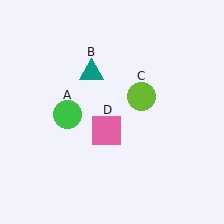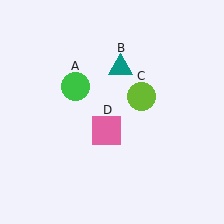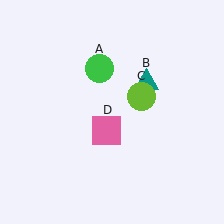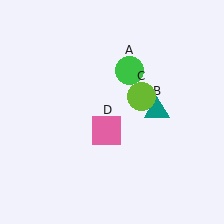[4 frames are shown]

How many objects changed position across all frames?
2 objects changed position: green circle (object A), teal triangle (object B).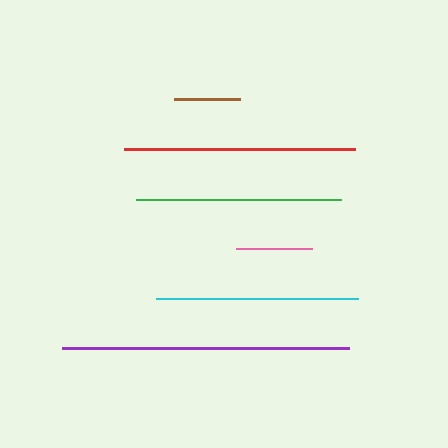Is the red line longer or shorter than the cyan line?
The red line is longer than the cyan line.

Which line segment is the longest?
The purple line is the longest at approximately 286 pixels.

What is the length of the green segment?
The green segment is approximately 205 pixels long.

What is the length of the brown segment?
The brown segment is approximately 66 pixels long.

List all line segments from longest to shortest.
From longest to shortest: purple, red, green, cyan, pink, brown.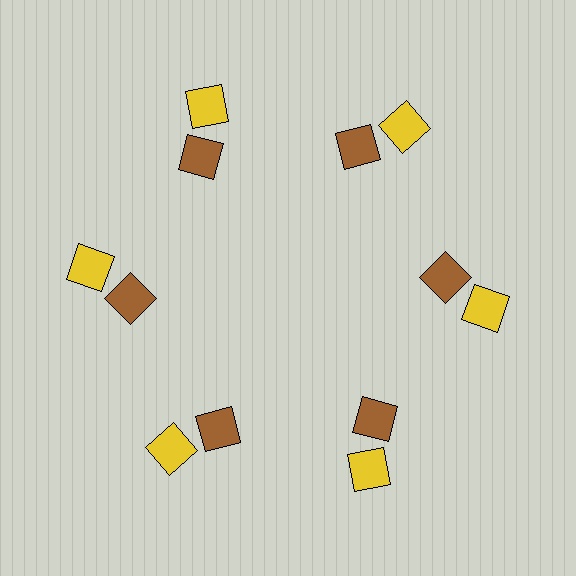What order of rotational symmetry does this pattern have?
This pattern has 6-fold rotational symmetry.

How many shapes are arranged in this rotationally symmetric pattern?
There are 12 shapes, arranged in 6 groups of 2.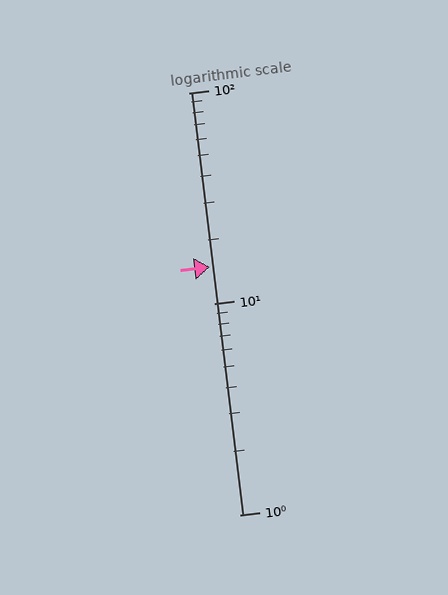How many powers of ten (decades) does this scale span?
The scale spans 2 decades, from 1 to 100.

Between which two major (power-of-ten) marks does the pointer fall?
The pointer is between 10 and 100.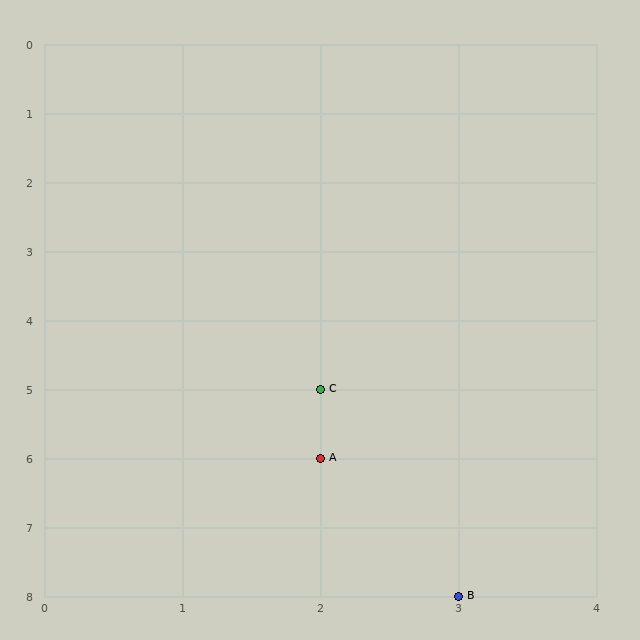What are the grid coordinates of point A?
Point A is at grid coordinates (2, 6).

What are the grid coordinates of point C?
Point C is at grid coordinates (2, 5).